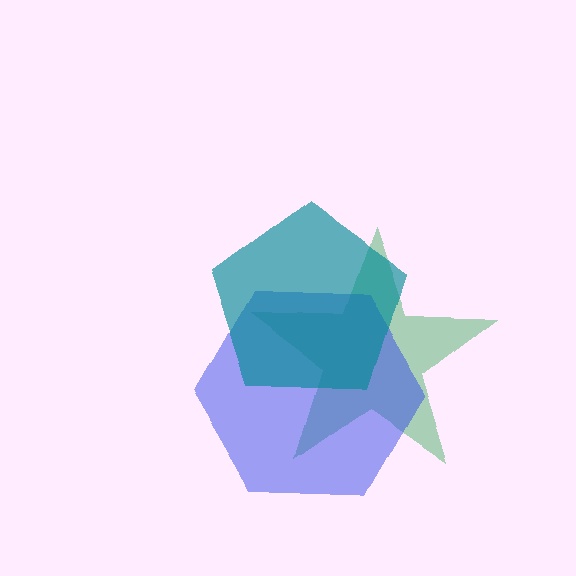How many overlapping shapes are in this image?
There are 3 overlapping shapes in the image.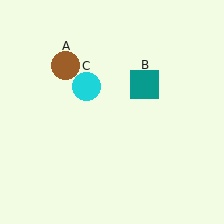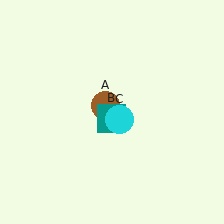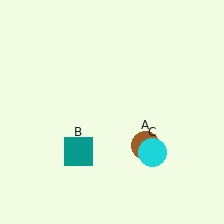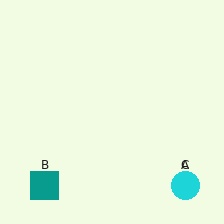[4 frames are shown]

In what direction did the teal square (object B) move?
The teal square (object B) moved down and to the left.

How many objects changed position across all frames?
3 objects changed position: brown circle (object A), teal square (object B), cyan circle (object C).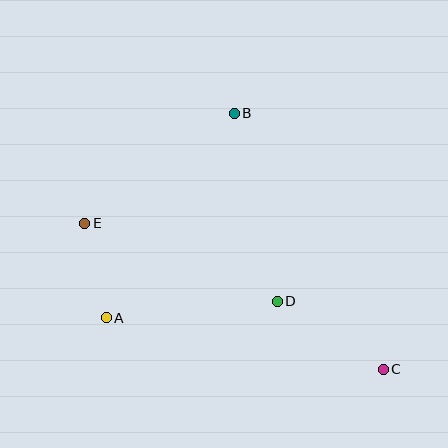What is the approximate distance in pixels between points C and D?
The distance between C and D is approximately 126 pixels.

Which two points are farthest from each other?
Points C and E are farthest from each other.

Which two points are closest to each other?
Points A and E are closest to each other.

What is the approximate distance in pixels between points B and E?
The distance between B and E is approximately 186 pixels.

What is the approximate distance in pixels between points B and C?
The distance between B and C is approximately 296 pixels.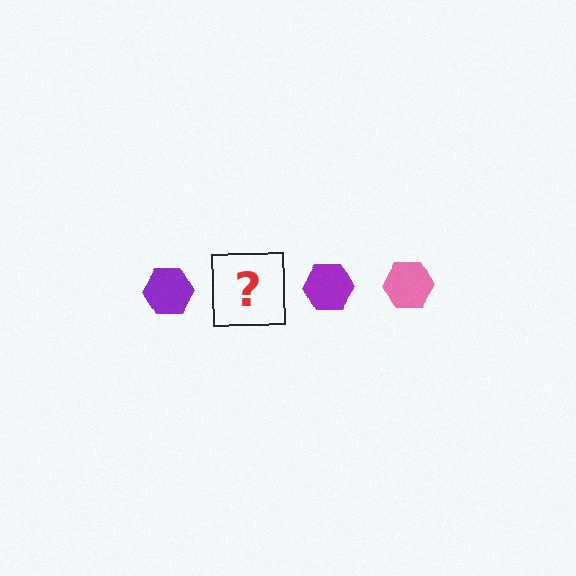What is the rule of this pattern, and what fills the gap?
The rule is that the pattern cycles through purple, pink hexagons. The gap should be filled with a pink hexagon.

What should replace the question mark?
The question mark should be replaced with a pink hexagon.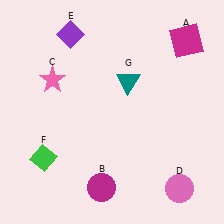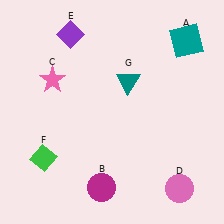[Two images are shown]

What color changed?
The square (A) changed from magenta in Image 1 to teal in Image 2.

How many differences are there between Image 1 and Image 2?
There is 1 difference between the two images.